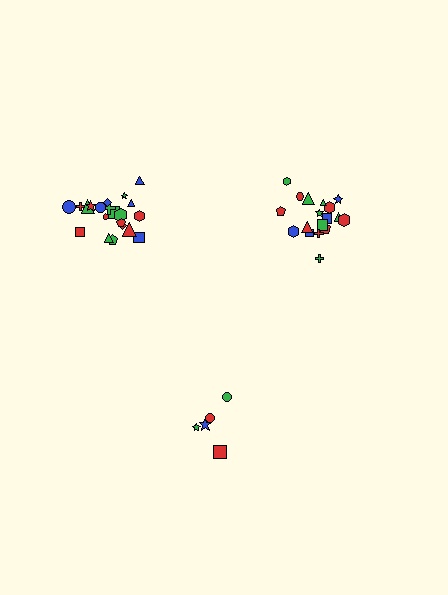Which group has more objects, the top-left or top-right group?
The top-left group.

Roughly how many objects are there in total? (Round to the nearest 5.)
Roughly 45 objects in total.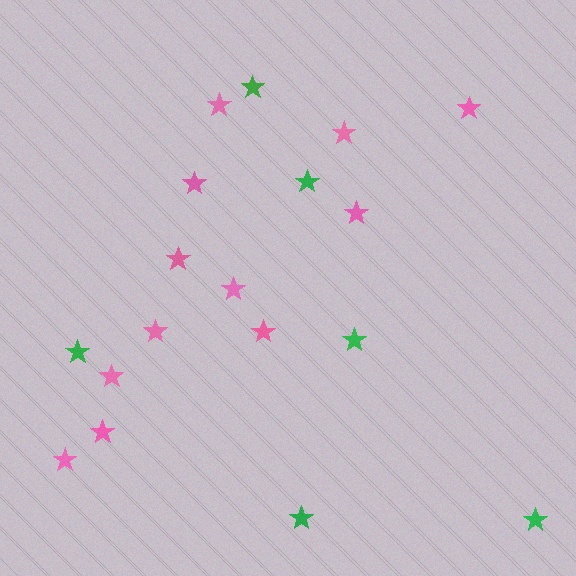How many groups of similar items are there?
There are 2 groups: one group of green stars (6) and one group of pink stars (12).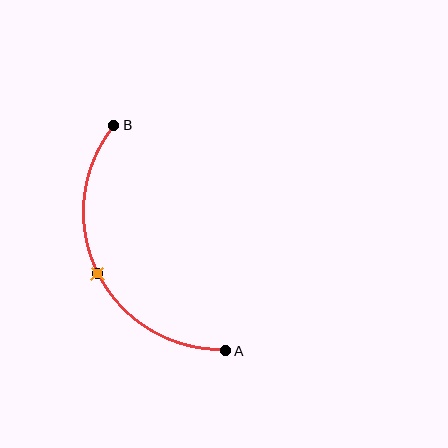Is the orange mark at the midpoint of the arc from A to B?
Yes. The orange mark lies on the arc at equal arc-length from both A and B — it is the arc midpoint.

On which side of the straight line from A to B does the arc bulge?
The arc bulges to the left of the straight line connecting A and B.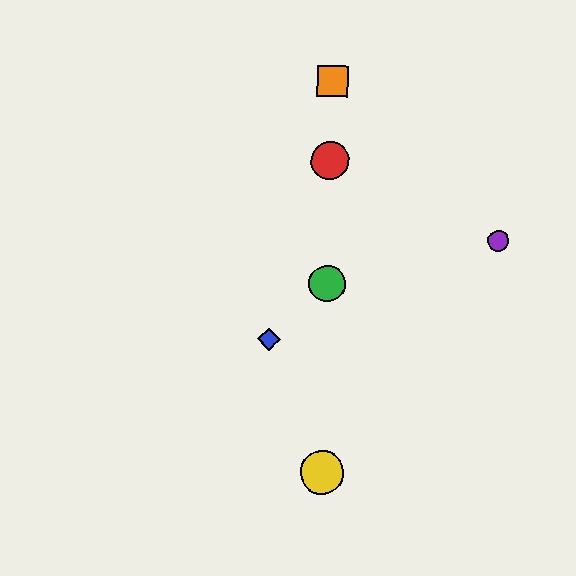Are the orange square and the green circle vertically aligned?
Yes, both are at x≈333.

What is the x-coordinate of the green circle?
The green circle is at x≈327.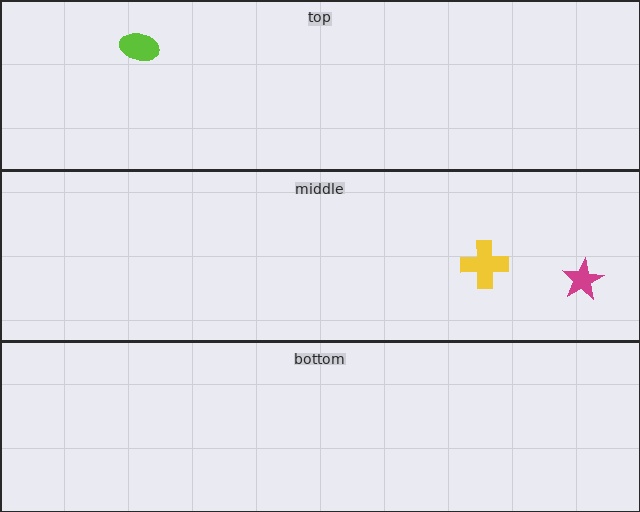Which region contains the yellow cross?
The middle region.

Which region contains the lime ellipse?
The top region.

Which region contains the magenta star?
The middle region.